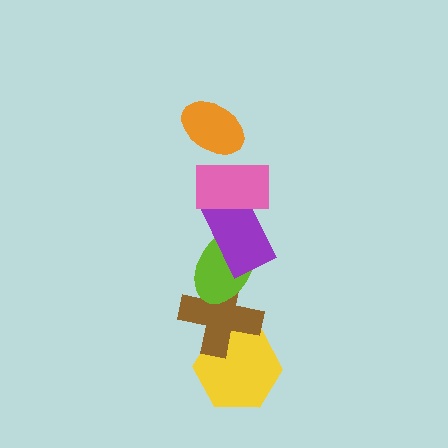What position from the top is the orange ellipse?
The orange ellipse is 1st from the top.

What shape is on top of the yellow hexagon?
The brown cross is on top of the yellow hexagon.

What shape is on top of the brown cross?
The lime ellipse is on top of the brown cross.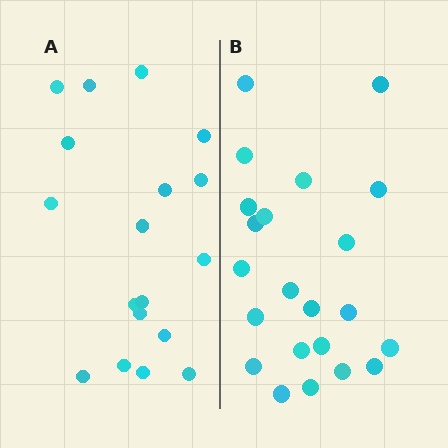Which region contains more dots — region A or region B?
Region B (the right region) has more dots.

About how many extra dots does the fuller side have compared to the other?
Region B has about 4 more dots than region A.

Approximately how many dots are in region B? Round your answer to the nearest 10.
About 20 dots. (The exact count is 22, which rounds to 20.)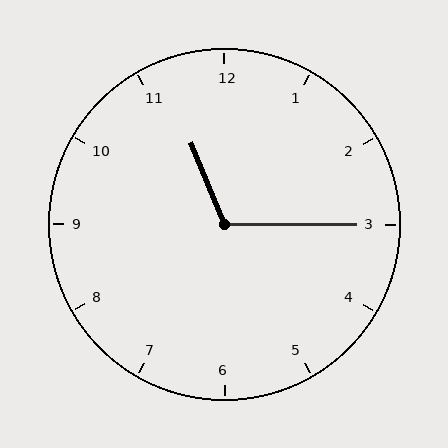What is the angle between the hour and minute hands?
Approximately 112 degrees.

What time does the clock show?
11:15.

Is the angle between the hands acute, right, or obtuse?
It is obtuse.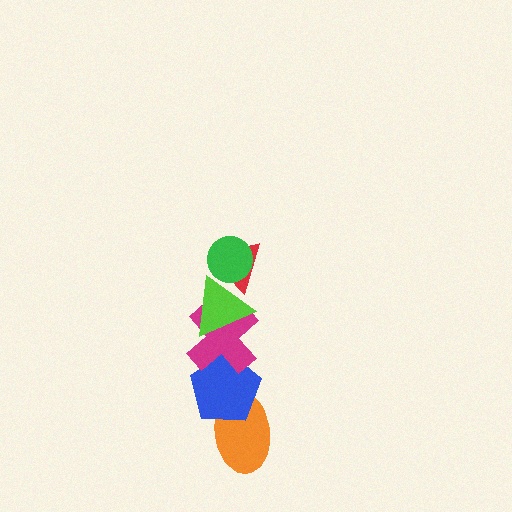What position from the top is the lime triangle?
The lime triangle is 3rd from the top.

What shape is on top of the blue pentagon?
The magenta cross is on top of the blue pentagon.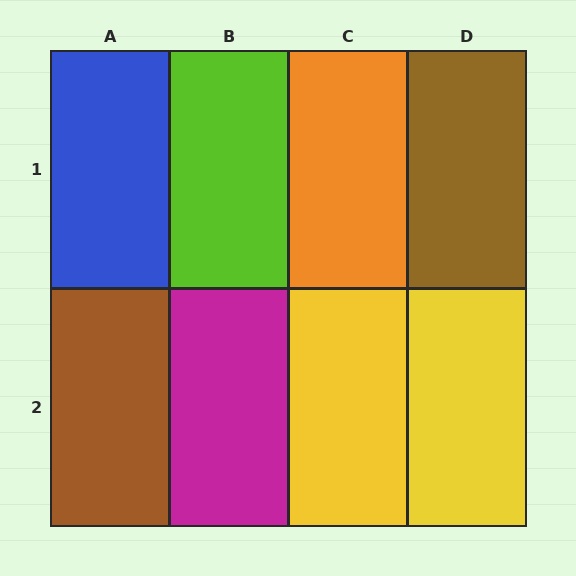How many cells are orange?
1 cell is orange.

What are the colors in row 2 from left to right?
Brown, magenta, yellow, yellow.